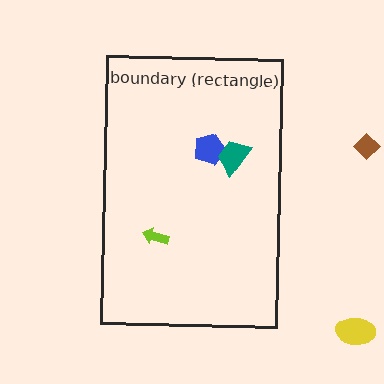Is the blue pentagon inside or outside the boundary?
Inside.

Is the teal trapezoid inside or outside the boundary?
Inside.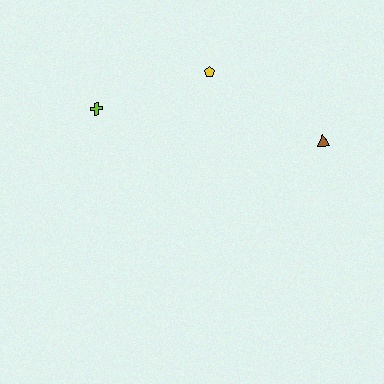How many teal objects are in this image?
There are no teal objects.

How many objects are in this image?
There are 3 objects.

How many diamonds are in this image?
There are no diamonds.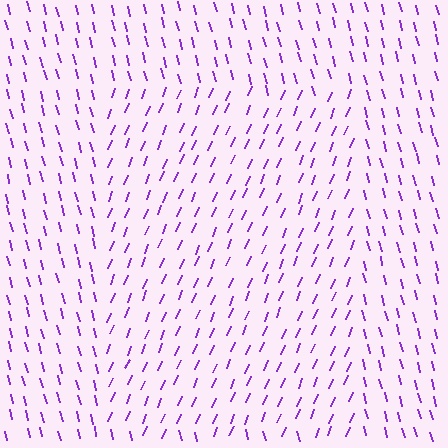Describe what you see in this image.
The image is filled with small purple line segments. A rectangle region in the image has lines oriented differently from the surrounding lines, creating a visible texture boundary.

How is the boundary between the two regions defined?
The boundary is defined purely by a change in line orientation (approximately 37 degrees difference). All lines are the same color and thickness.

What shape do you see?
I see a rectangle.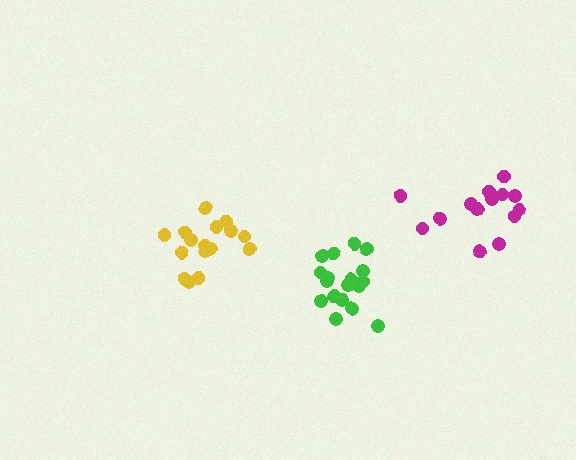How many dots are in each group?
Group 1: 16 dots, Group 2: 18 dots, Group 3: 15 dots (49 total).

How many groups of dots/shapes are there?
There are 3 groups.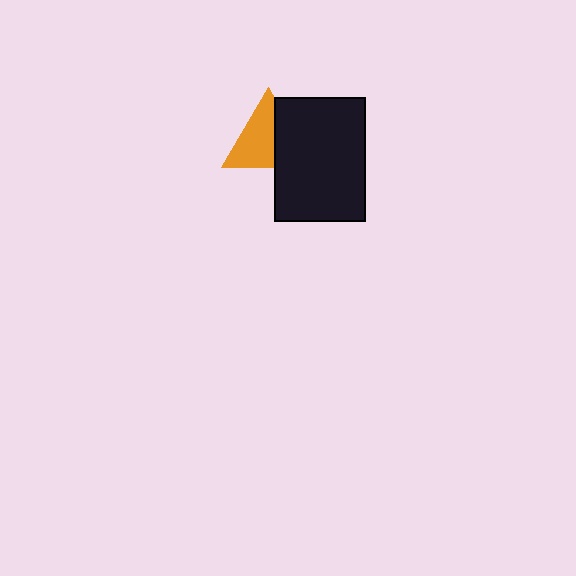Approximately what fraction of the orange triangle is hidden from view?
Roughly 39% of the orange triangle is hidden behind the black rectangle.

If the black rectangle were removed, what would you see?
You would see the complete orange triangle.